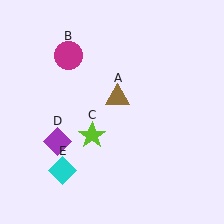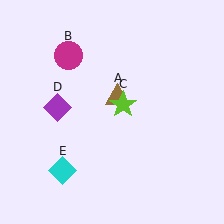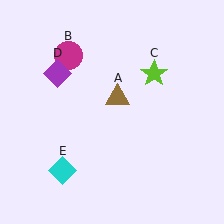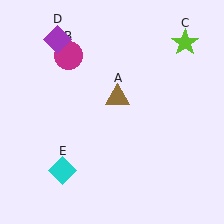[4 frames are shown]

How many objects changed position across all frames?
2 objects changed position: lime star (object C), purple diamond (object D).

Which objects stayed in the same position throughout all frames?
Brown triangle (object A) and magenta circle (object B) and cyan diamond (object E) remained stationary.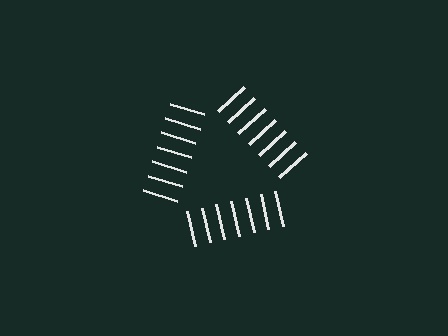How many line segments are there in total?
21 — 7 along each of the 3 edges.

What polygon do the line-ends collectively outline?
An illusory triangle — the line segments terminate on its edges but no continuous stroke is drawn.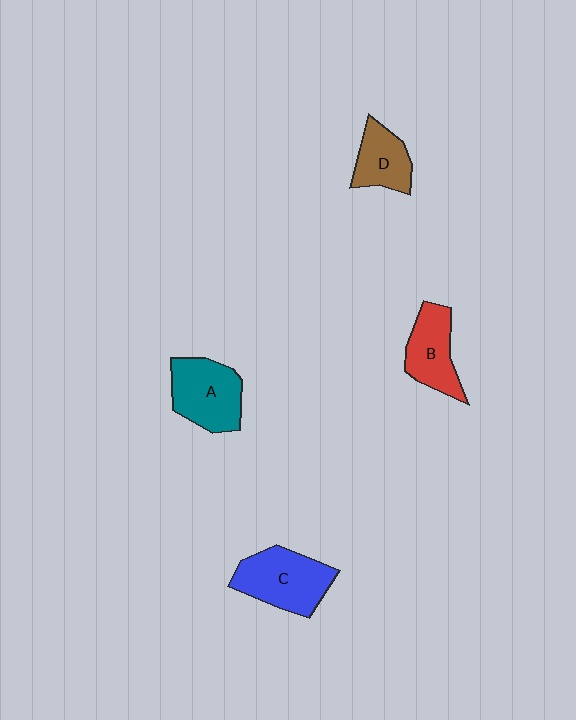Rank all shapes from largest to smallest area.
From largest to smallest: C (blue), A (teal), B (red), D (brown).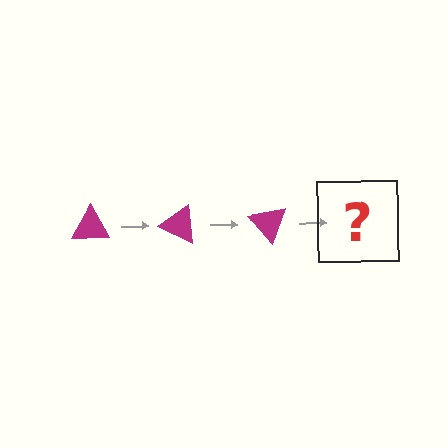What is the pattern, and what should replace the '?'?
The pattern is that the triangle rotates 25 degrees each step. The '?' should be a magenta triangle rotated 75 degrees.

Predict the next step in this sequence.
The next step is a magenta triangle rotated 75 degrees.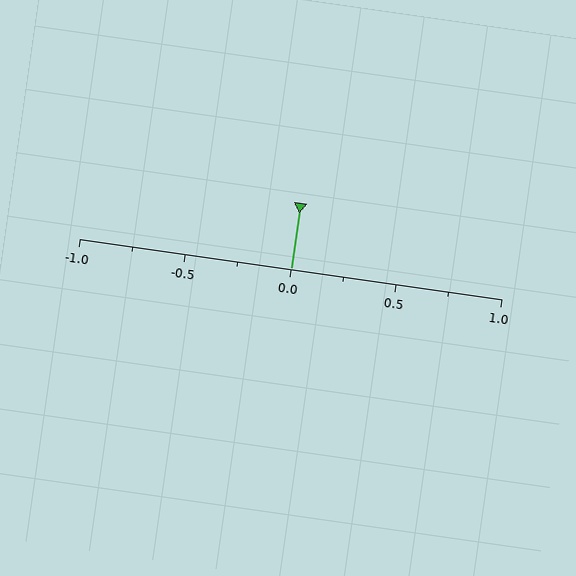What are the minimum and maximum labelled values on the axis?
The axis runs from -1.0 to 1.0.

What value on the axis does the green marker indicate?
The marker indicates approximately 0.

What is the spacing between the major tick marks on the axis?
The major ticks are spaced 0.5 apart.